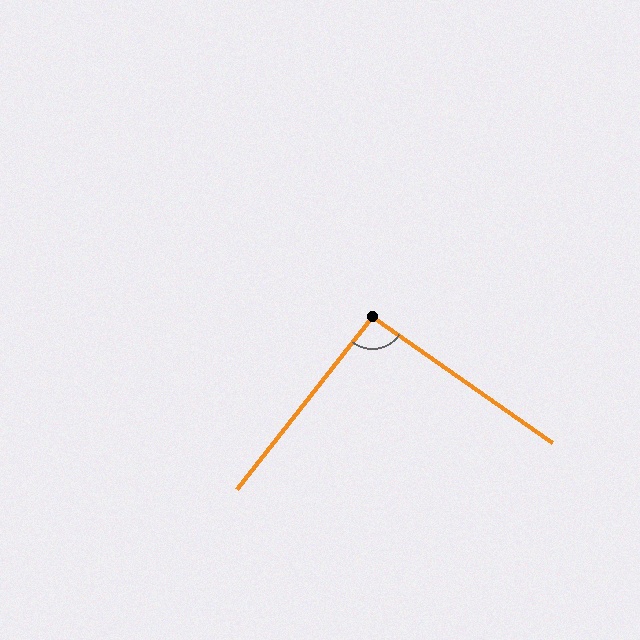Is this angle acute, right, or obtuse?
It is approximately a right angle.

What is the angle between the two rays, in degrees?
Approximately 93 degrees.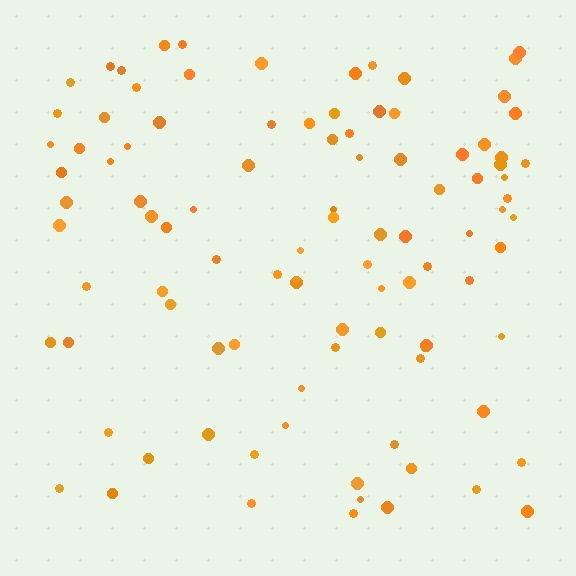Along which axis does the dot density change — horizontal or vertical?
Vertical.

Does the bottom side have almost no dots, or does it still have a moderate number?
Still a moderate number, just noticeably fewer than the top.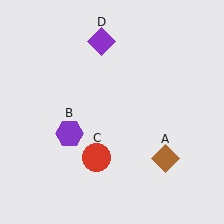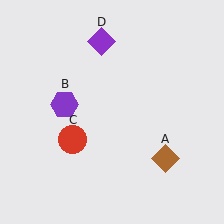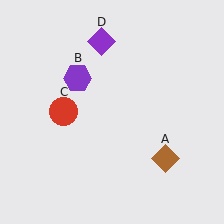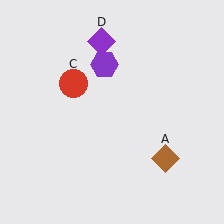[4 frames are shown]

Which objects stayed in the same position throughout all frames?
Brown diamond (object A) and purple diamond (object D) remained stationary.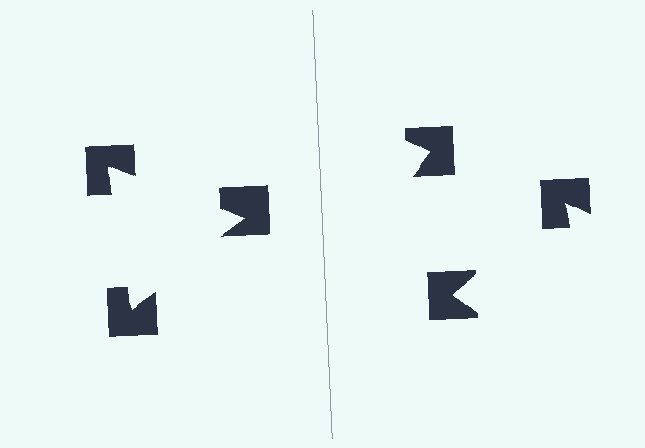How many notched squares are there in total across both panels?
6 — 3 on each side.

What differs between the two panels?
The notched squares are positioned identically on both sides; only the wedge orientations differ. On the left they align to a triangle; on the right they are misaligned.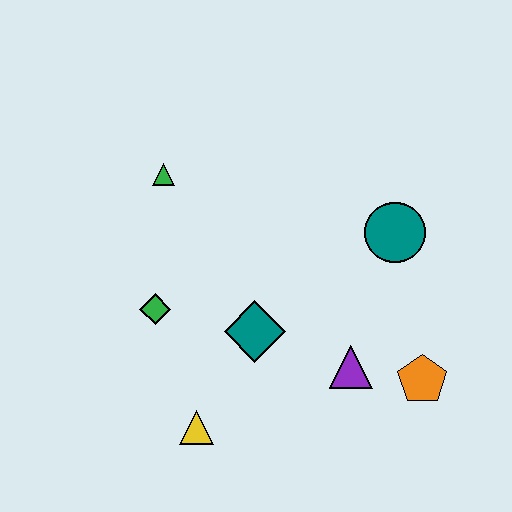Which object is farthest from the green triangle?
The orange pentagon is farthest from the green triangle.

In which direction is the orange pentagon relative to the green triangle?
The orange pentagon is to the right of the green triangle.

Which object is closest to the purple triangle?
The orange pentagon is closest to the purple triangle.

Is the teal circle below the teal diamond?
No